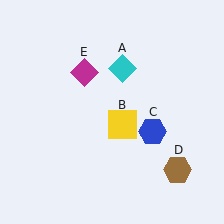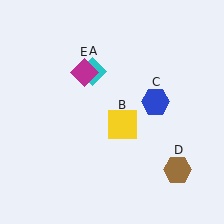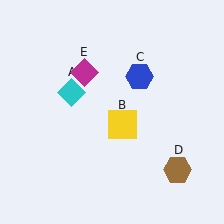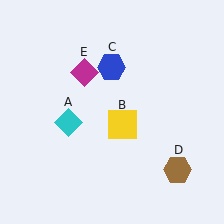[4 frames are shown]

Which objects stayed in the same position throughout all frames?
Yellow square (object B) and brown hexagon (object D) and magenta diamond (object E) remained stationary.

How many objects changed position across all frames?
2 objects changed position: cyan diamond (object A), blue hexagon (object C).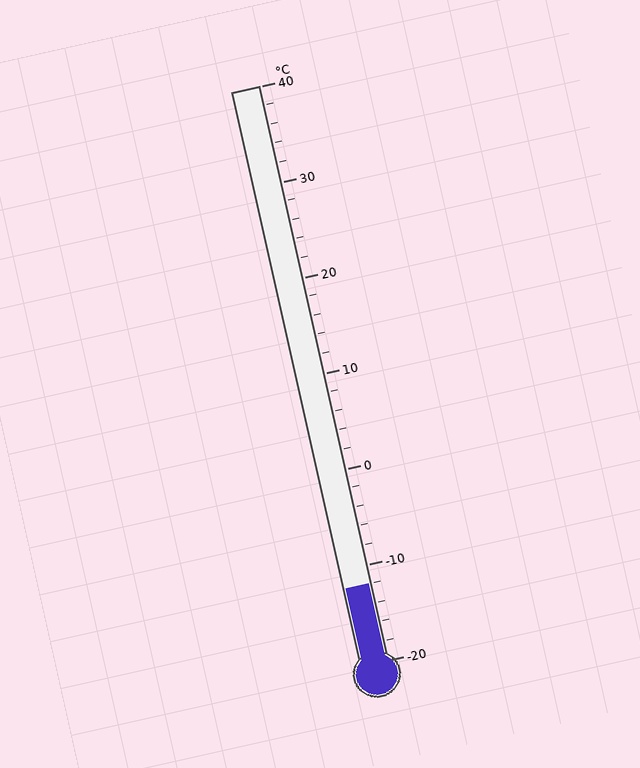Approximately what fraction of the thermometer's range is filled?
The thermometer is filled to approximately 15% of its range.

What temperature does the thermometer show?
The thermometer shows approximately -12°C.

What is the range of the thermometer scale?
The thermometer scale ranges from -20°C to 40°C.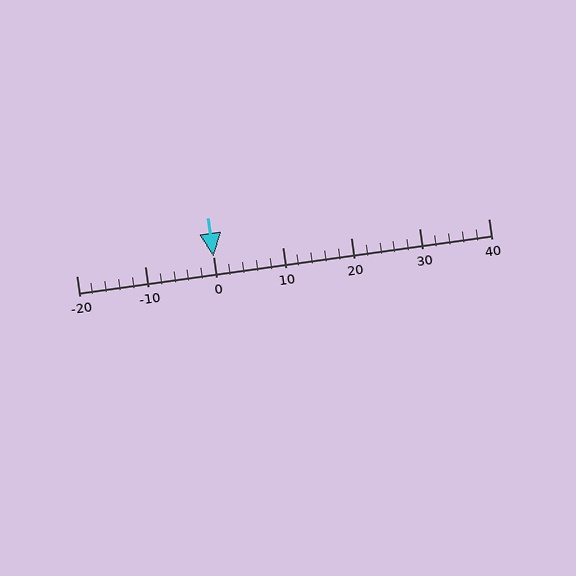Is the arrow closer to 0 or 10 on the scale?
The arrow is closer to 0.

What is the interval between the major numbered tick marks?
The major tick marks are spaced 10 units apart.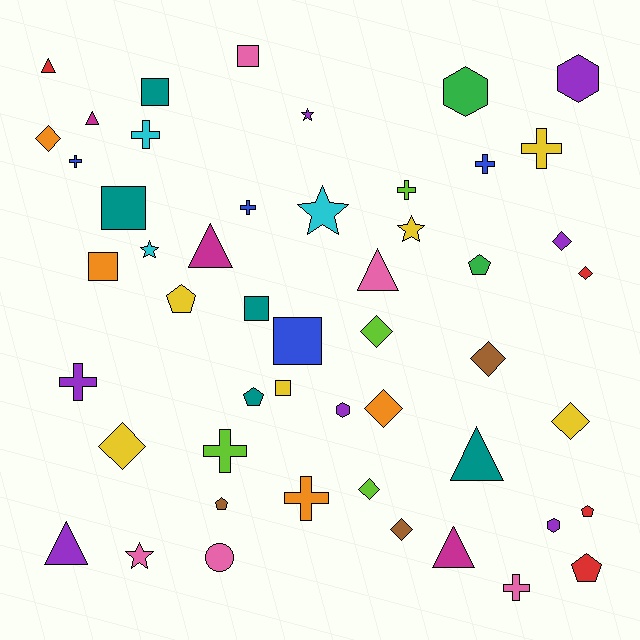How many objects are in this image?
There are 50 objects.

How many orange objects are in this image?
There are 4 orange objects.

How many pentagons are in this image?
There are 6 pentagons.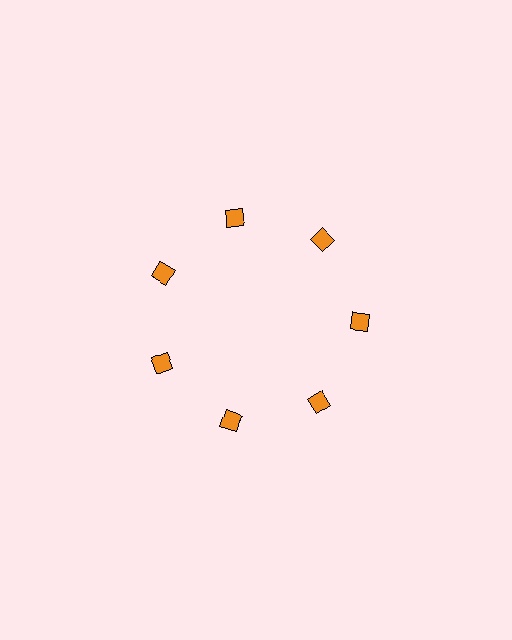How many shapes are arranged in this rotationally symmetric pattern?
There are 7 shapes, arranged in 7 groups of 1.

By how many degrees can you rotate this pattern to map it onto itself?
The pattern maps onto itself every 51 degrees of rotation.